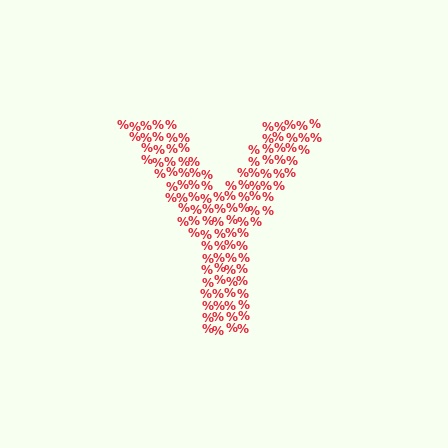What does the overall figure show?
The overall figure shows the letter Y.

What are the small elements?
The small elements are percent signs.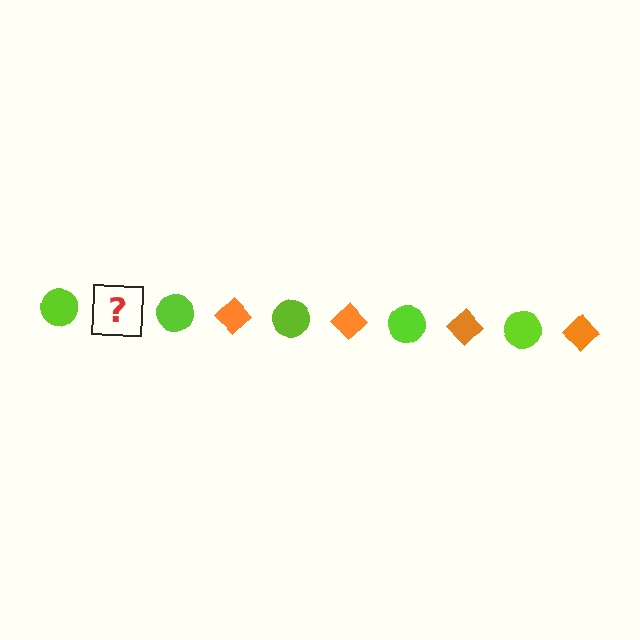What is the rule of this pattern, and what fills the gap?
The rule is that the pattern alternates between lime circle and orange diamond. The gap should be filled with an orange diamond.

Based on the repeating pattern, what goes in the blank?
The blank should be an orange diamond.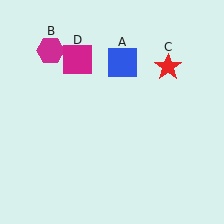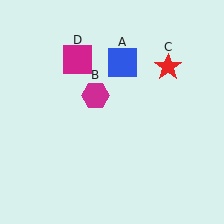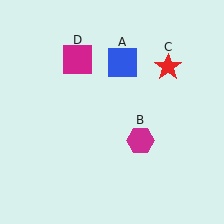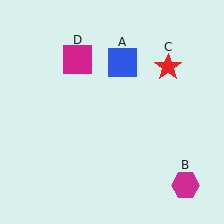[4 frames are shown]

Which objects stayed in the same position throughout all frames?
Blue square (object A) and red star (object C) and magenta square (object D) remained stationary.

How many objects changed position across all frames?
1 object changed position: magenta hexagon (object B).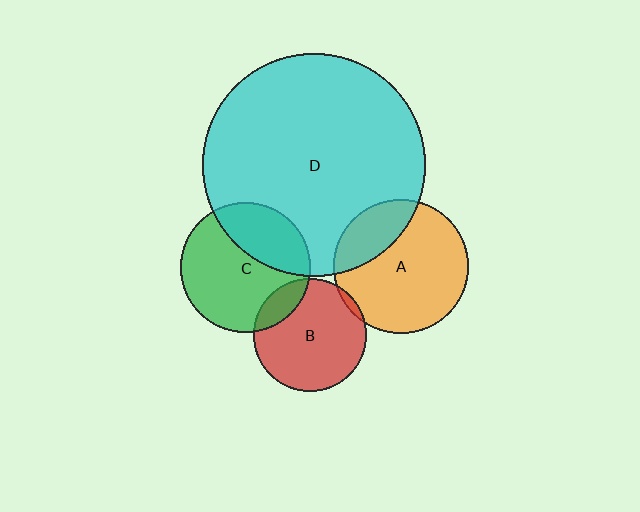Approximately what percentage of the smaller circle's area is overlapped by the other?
Approximately 15%.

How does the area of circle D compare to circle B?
Approximately 3.8 times.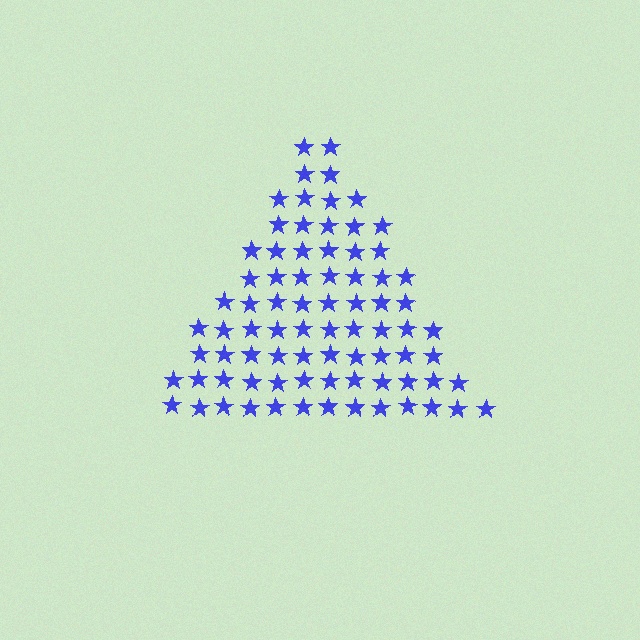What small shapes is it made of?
It is made of small stars.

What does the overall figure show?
The overall figure shows a triangle.